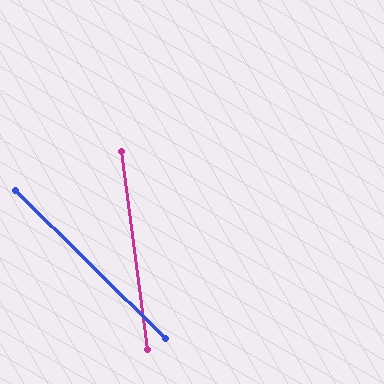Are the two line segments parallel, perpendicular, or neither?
Neither parallel nor perpendicular — they differ by about 38°.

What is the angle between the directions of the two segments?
Approximately 38 degrees.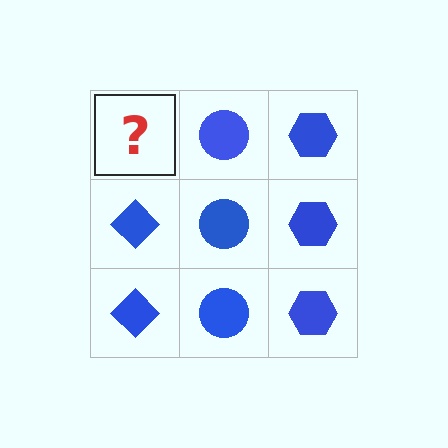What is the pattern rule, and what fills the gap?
The rule is that each column has a consistent shape. The gap should be filled with a blue diamond.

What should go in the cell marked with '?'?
The missing cell should contain a blue diamond.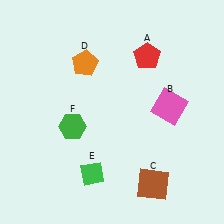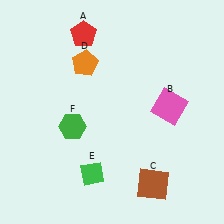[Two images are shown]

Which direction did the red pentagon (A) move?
The red pentagon (A) moved left.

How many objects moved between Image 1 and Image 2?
1 object moved between the two images.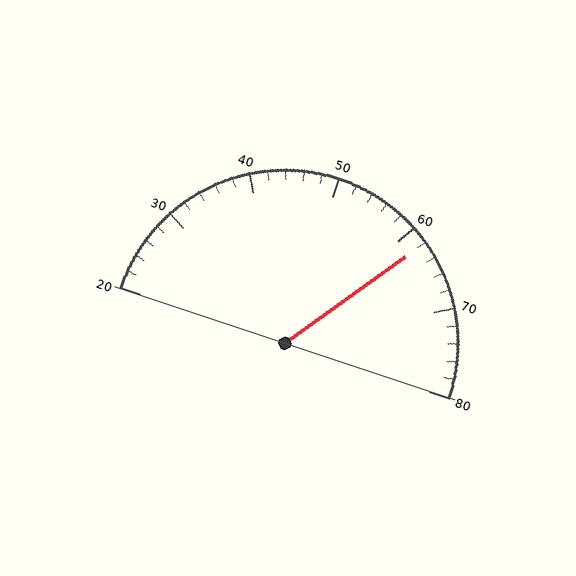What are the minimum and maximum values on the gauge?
The gauge ranges from 20 to 80.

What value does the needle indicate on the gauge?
The needle indicates approximately 62.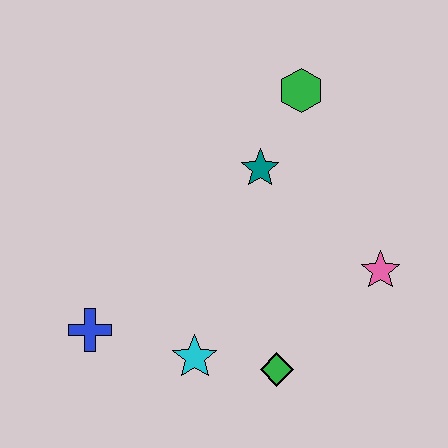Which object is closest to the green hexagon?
The teal star is closest to the green hexagon.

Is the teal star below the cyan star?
No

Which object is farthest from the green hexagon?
The blue cross is farthest from the green hexagon.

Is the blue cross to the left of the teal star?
Yes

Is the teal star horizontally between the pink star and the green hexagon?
No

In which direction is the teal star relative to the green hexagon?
The teal star is below the green hexagon.